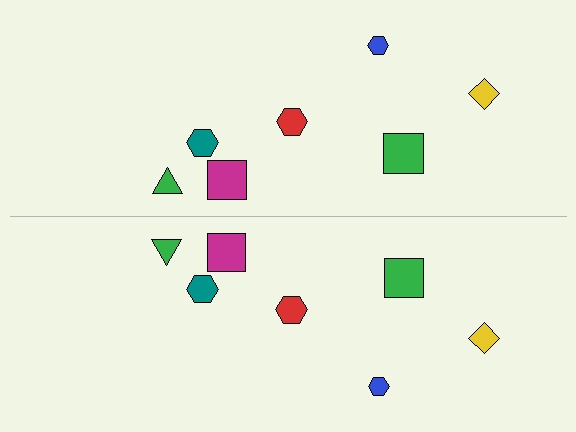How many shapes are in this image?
There are 14 shapes in this image.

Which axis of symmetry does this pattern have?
The pattern has a horizontal axis of symmetry running through the center of the image.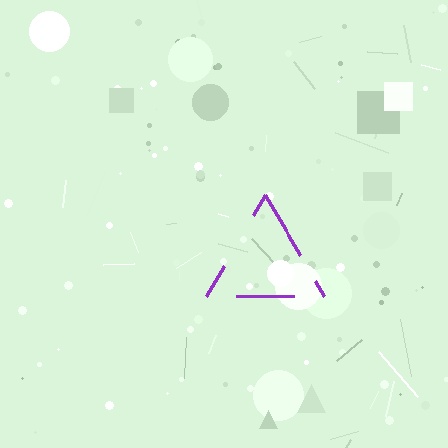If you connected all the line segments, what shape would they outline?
They would outline a triangle.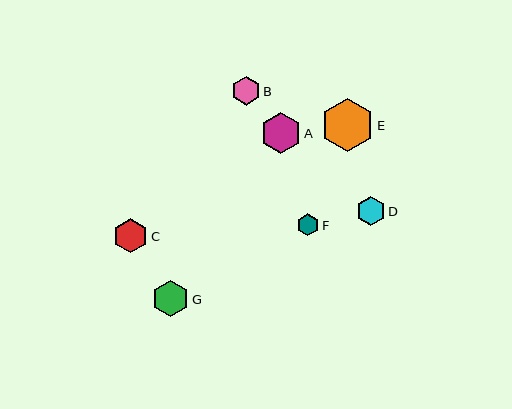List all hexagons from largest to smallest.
From largest to smallest: E, A, G, C, B, D, F.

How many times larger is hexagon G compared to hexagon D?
Hexagon G is approximately 1.3 times the size of hexagon D.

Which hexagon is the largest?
Hexagon E is the largest with a size of approximately 53 pixels.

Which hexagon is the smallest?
Hexagon F is the smallest with a size of approximately 22 pixels.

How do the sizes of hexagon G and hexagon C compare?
Hexagon G and hexagon C are approximately the same size.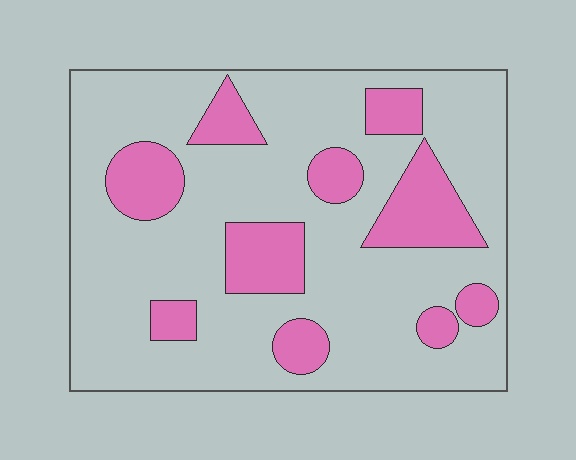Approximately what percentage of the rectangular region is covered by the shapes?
Approximately 25%.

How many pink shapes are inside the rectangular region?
10.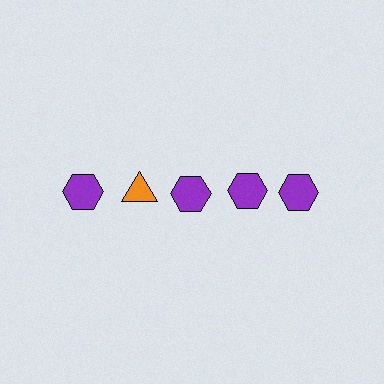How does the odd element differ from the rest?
It differs in both color (orange instead of purple) and shape (triangle instead of hexagon).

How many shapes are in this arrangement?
There are 5 shapes arranged in a grid pattern.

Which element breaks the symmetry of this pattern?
The orange triangle in the top row, second from left column breaks the symmetry. All other shapes are purple hexagons.